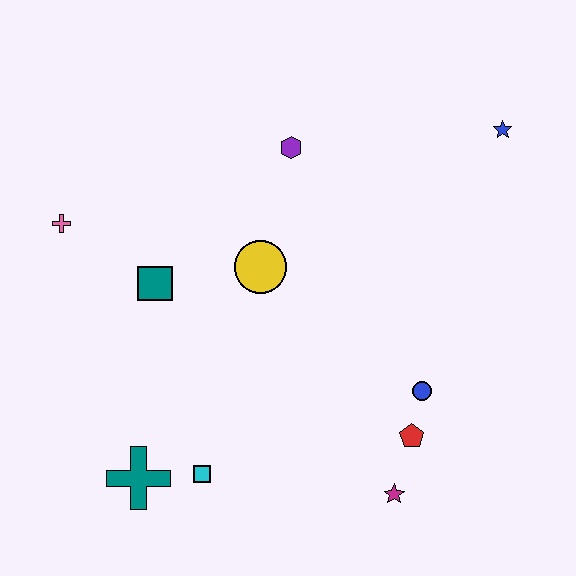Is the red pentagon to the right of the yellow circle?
Yes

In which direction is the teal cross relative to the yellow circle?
The teal cross is below the yellow circle.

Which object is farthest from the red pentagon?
The pink cross is farthest from the red pentagon.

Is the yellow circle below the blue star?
Yes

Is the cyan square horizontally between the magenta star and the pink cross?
Yes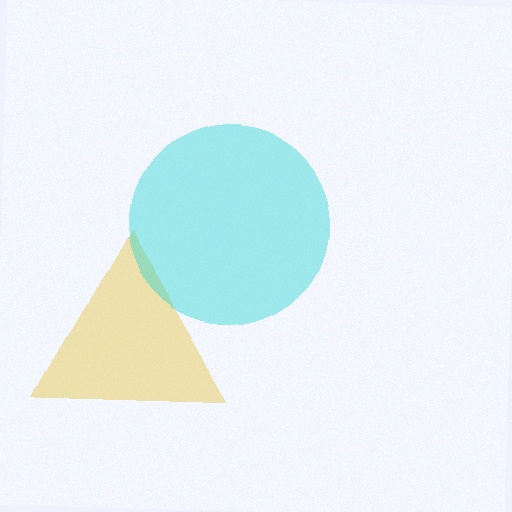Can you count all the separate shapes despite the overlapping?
Yes, there are 2 separate shapes.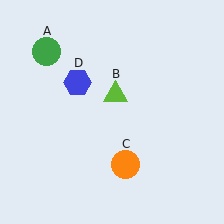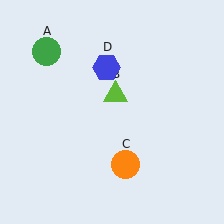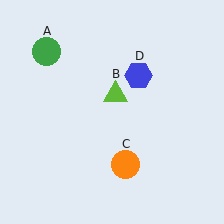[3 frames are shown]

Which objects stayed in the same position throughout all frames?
Green circle (object A) and lime triangle (object B) and orange circle (object C) remained stationary.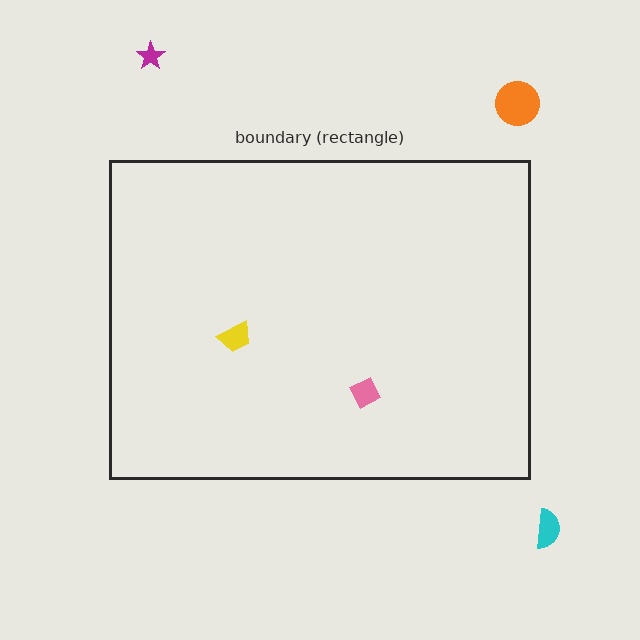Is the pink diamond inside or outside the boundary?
Inside.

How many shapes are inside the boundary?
2 inside, 3 outside.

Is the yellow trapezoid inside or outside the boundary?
Inside.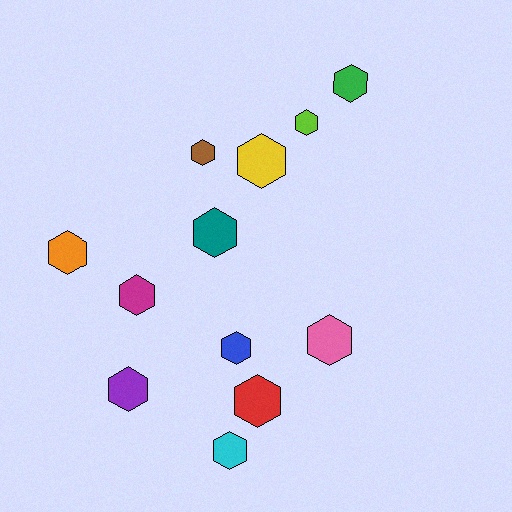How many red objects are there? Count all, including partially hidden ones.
There is 1 red object.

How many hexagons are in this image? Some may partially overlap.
There are 12 hexagons.